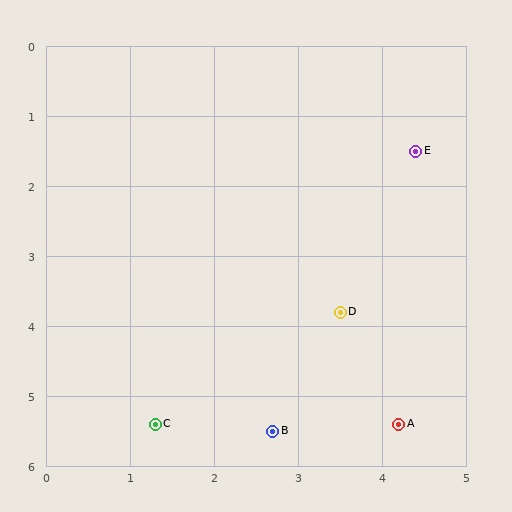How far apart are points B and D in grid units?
Points B and D are about 1.9 grid units apart.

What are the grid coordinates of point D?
Point D is at approximately (3.5, 3.8).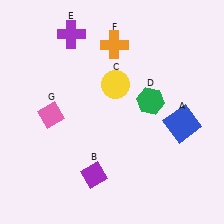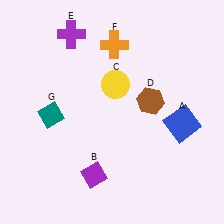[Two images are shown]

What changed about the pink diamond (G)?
In Image 1, G is pink. In Image 2, it changed to teal.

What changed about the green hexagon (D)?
In Image 1, D is green. In Image 2, it changed to brown.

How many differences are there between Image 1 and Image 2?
There are 2 differences between the two images.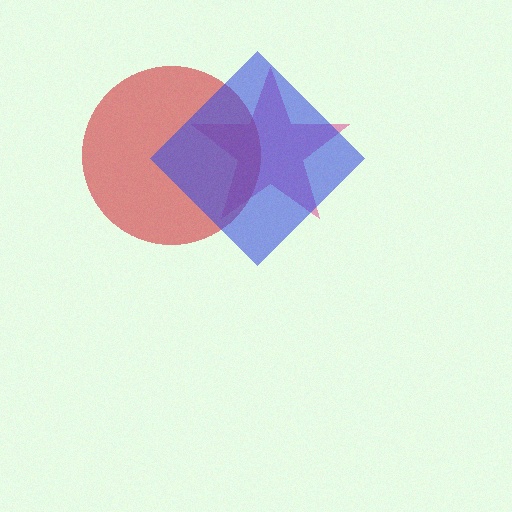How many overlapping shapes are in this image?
There are 3 overlapping shapes in the image.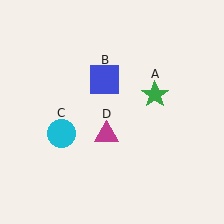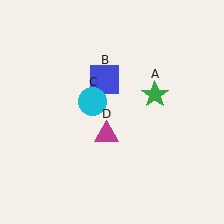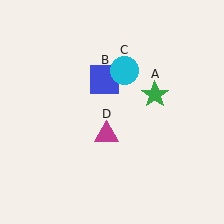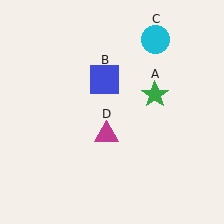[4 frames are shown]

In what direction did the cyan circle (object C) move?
The cyan circle (object C) moved up and to the right.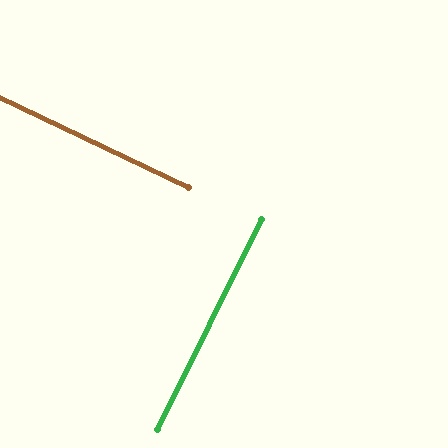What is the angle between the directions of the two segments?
Approximately 89 degrees.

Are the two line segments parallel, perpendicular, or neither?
Perpendicular — they meet at approximately 89°.